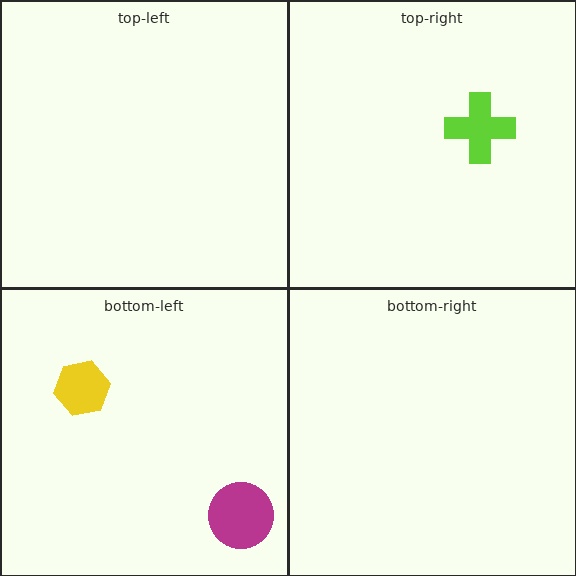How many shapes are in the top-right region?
1.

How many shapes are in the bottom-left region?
2.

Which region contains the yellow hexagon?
The bottom-left region.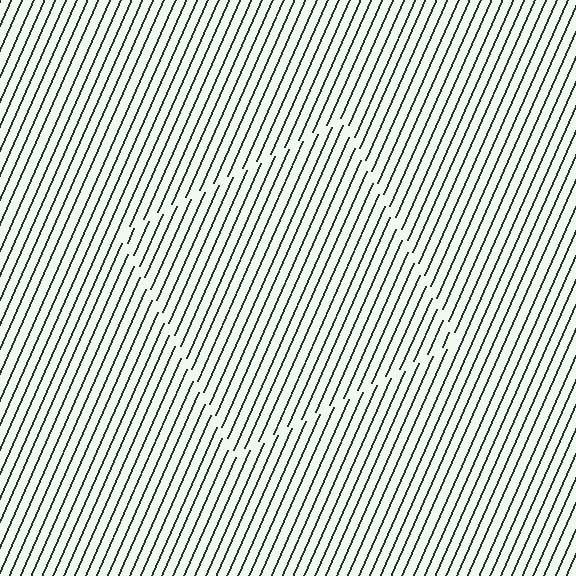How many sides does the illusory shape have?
4 sides — the line-ends trace a square.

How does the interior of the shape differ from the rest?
The interior of the shape contains the same grating, shifted by half a period — the contour is defined by the phase discontinuity where line-ends from the inner and outer gratings abut.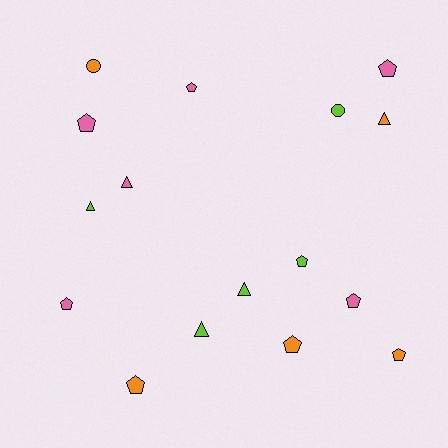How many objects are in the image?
There are 16 objects.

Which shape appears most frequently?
Pentagon, with 9 objects.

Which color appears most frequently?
Pink, with 6 objects.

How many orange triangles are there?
There is 1 orange triangle.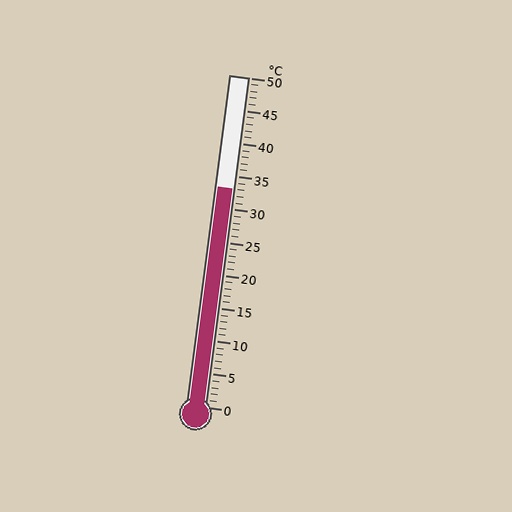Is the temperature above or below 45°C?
The temperature is below 45°C.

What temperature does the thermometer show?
The thermometer shows approximately 33°C.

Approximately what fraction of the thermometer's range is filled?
The thermometer is filled to approximately 65% of its range.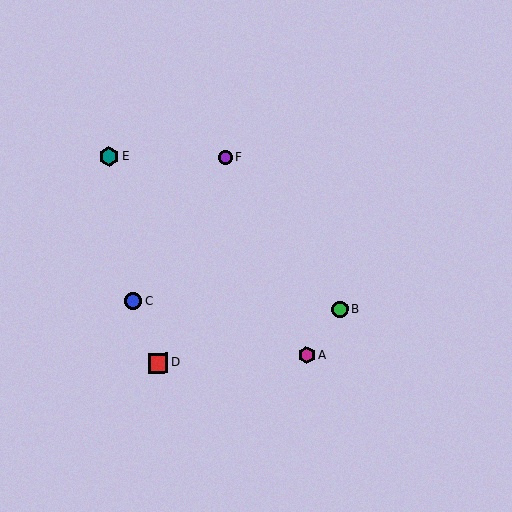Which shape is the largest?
The teal hexagon (labeled E) is the largest.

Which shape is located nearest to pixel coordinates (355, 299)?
The green circle (labeled B) at (340, 309) is nearest to that location.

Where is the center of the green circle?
The center of the green circle is at (340, 309).